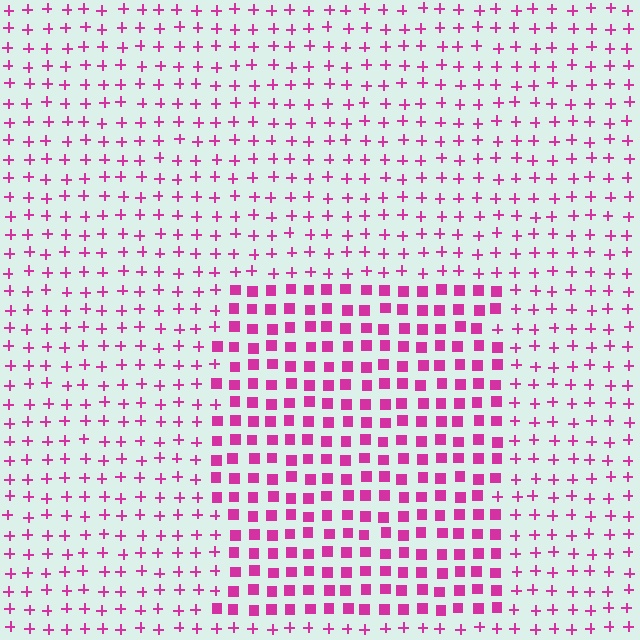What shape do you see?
I see a rectangle.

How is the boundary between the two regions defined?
The boundary is defined by a change in element shape: squares inside vs. plus signs outside. All elements share the same color and spacing.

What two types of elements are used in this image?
The image uses squares inside the rectangle region and plus signs outside it.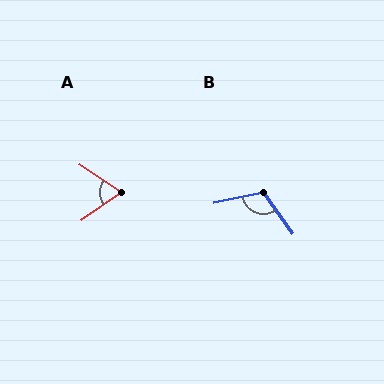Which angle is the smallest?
A, at approximately 69 degrees.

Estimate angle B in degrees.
Approximately 114 degrees.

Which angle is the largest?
B, at approximately 114 degrees.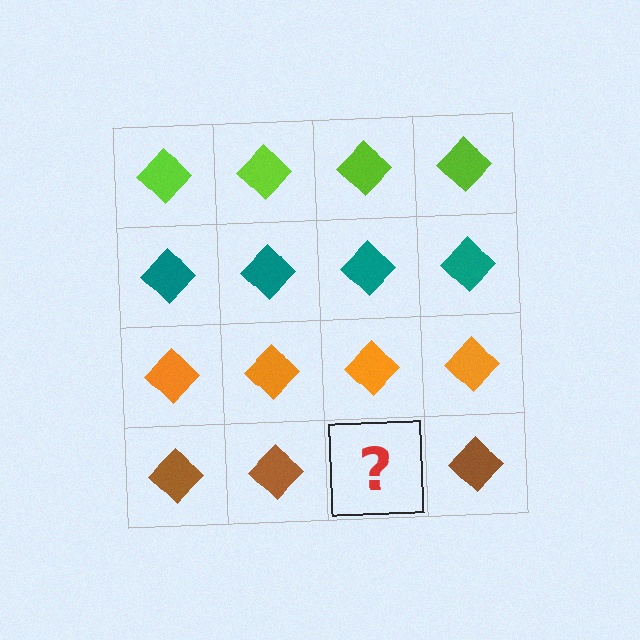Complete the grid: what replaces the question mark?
The question mark should be replaced with a brown diamond.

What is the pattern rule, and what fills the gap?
The rule is that each row has a consistent color. The gap should be filled with a brown diamond.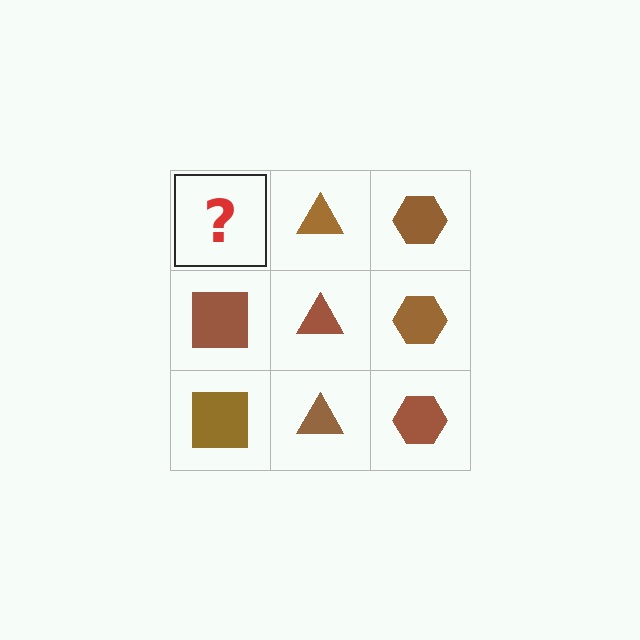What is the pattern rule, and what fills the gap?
The rule is that each column has a consistent shape. The gap should be filled with a brown square.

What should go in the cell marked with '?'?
The missing cell should contain a brown square.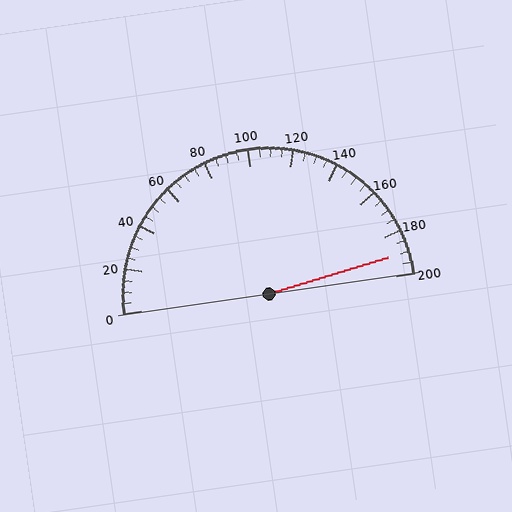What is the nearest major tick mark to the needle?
The nearest major tick mark is 200.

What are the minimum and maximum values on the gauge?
The gauge ranges from 0 to 200.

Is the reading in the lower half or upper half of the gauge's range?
The reading is in the upper half of the range (0 to 200).